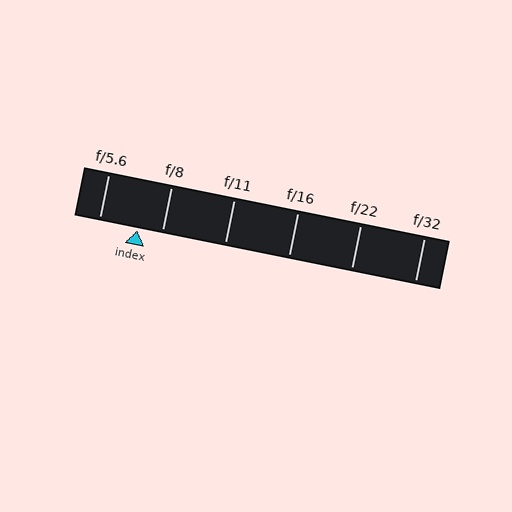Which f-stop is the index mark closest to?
The index mark is closest to f/8.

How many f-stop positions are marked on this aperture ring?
There are 6 f-stop positions marked.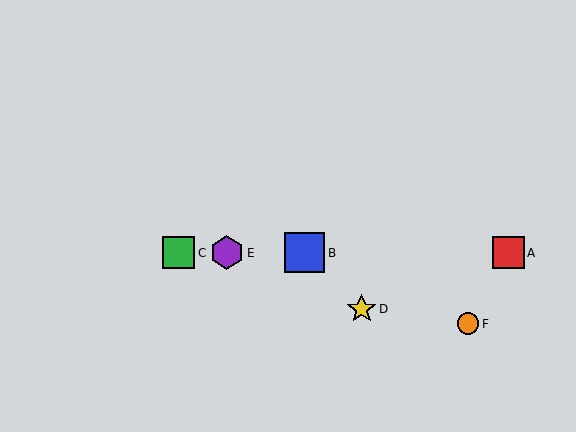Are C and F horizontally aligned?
No, C is at y≈253 and F is at y≈324.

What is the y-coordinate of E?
Object E is at y≈253.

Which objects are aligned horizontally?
Objects A, B, C, E are aligned horizontally.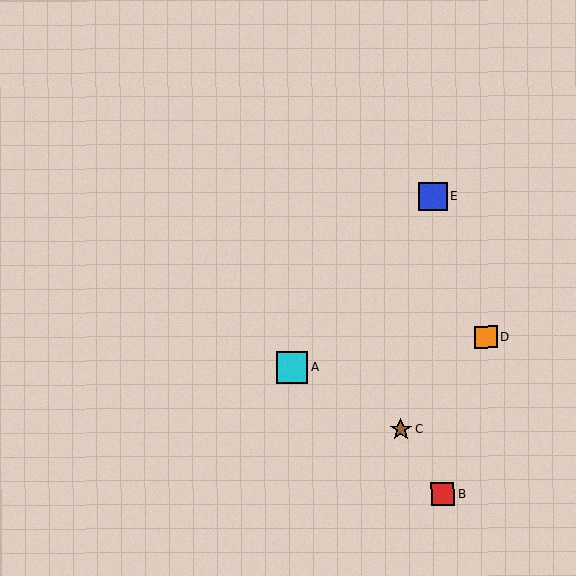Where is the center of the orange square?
The center of the orange square is at (486, 337).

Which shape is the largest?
The cyan square (labeled A) is the largest.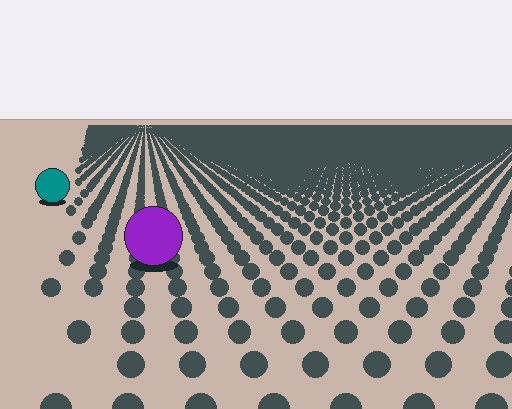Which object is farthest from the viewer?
The teal circle is farthest from the viewer. It appears smaller and the ground texture around it is denser.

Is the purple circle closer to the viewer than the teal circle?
Yes. The purple circle is closer — you can tell from the texture gradient: the ground texture is coarser near it.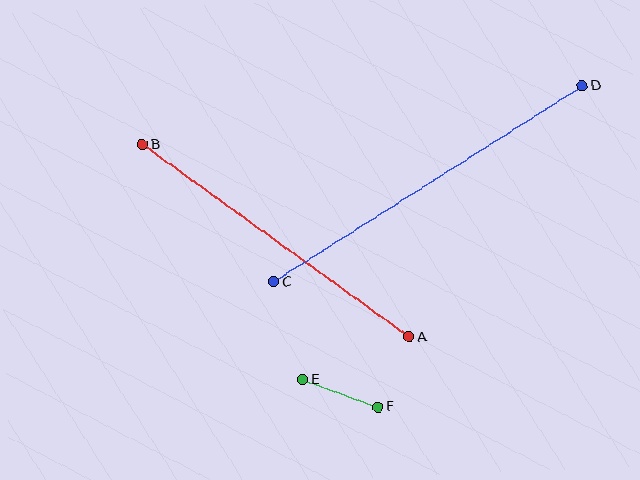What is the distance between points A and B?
The distance is approximately 329 pixels.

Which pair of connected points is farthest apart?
Points C and D are farthest apart.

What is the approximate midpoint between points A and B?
The midpoint is at approximately (276, 241) pixels.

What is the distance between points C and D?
The distance is approximately 366 pixels.